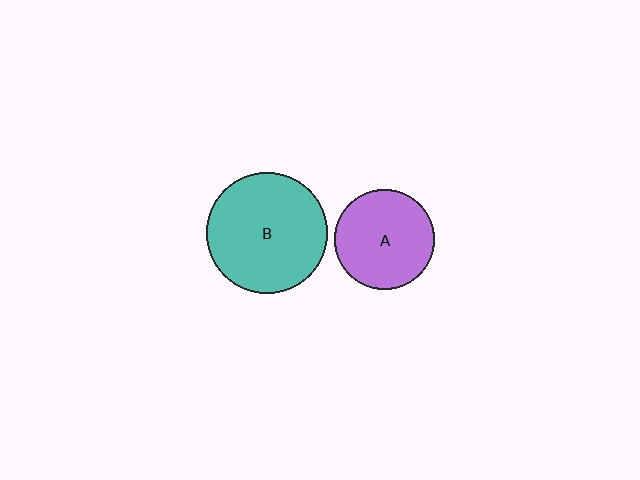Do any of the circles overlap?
No, none of the circles overlap.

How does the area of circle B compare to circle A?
Approximately 1.5 times.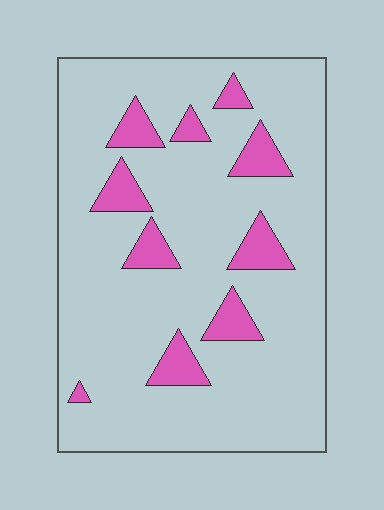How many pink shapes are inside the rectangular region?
10.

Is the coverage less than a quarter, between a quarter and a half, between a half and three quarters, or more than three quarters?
Less than a quarter.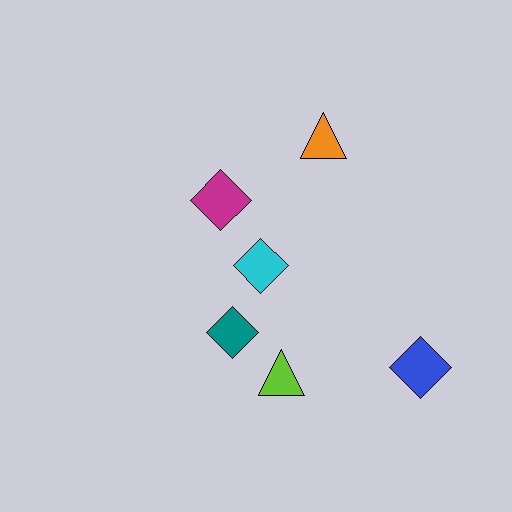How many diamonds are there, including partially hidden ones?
There are 4 diamonds.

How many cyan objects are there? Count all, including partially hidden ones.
There is 1 cyan object.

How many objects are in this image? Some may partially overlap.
There are 6 objects.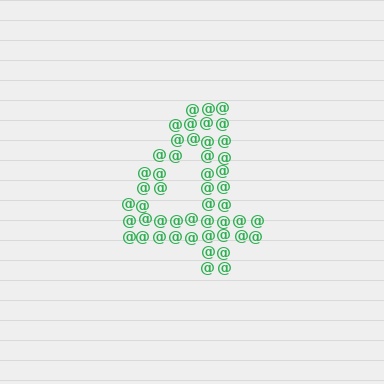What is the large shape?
The large shape is the digit 4.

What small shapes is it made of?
It is made of small at signs.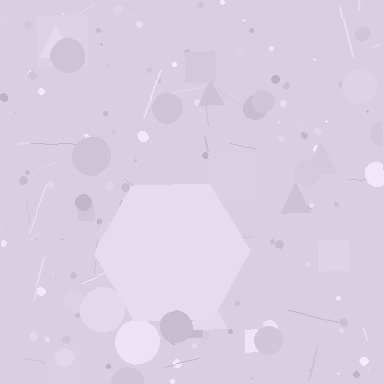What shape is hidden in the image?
A hexagon is hidden in the image.